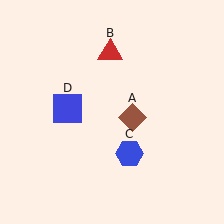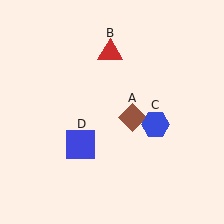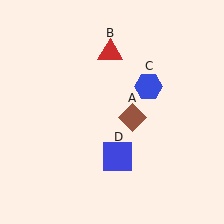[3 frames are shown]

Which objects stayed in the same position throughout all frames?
Brown diamond (object A) and red triangle (object B) remained stationary.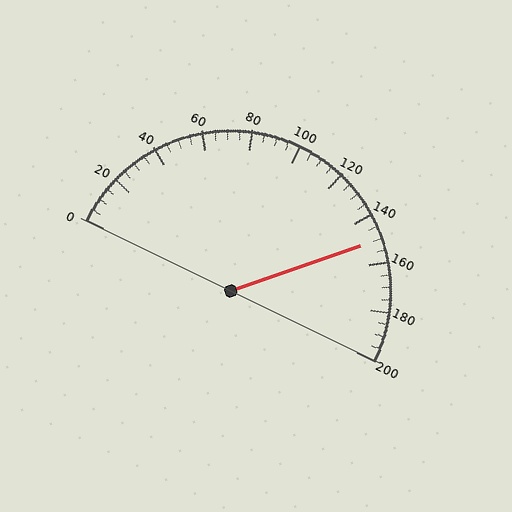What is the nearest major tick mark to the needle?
The nearest major tick mark is 160.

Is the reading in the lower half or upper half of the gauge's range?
The reading is in the upper half of the range (0 to 200).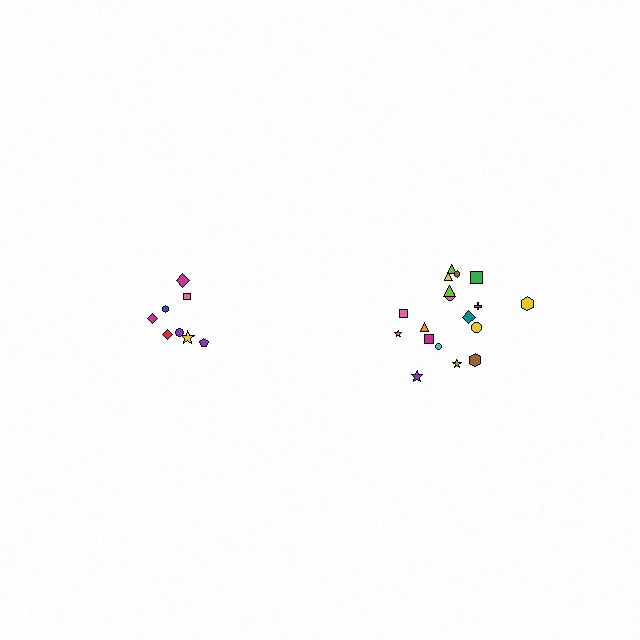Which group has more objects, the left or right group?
The right group.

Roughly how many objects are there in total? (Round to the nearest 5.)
Roughly 25 objects in total.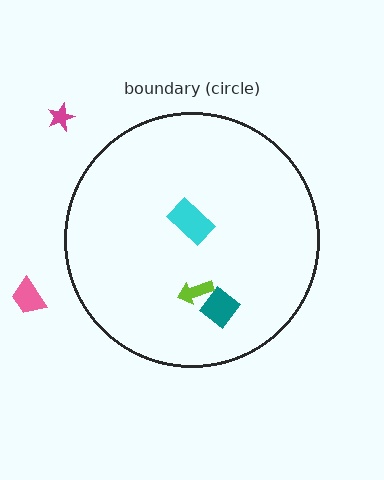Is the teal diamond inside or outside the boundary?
Inside.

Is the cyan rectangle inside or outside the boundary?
Inside.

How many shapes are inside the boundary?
3 inside, 2 outside.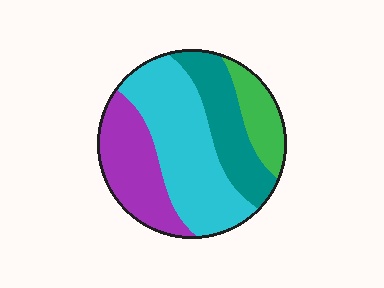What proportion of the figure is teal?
Teal takes up between a sixth and a third of the figure.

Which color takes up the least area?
Green, at roughly 15%.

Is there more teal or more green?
Teal.